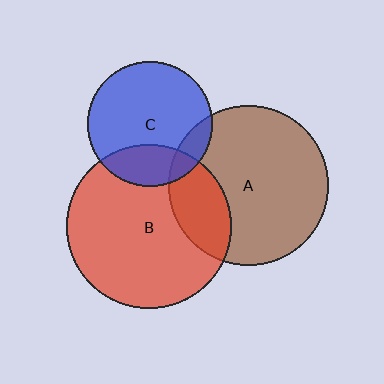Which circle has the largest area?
Circle B (red).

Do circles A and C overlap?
Yes.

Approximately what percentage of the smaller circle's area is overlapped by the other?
Approximately 10%.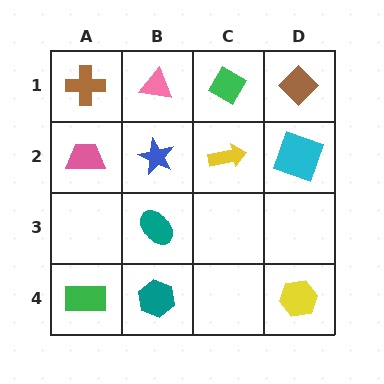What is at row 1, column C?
A green diamond.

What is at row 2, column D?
A cyan square.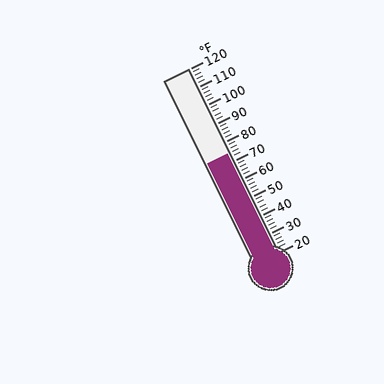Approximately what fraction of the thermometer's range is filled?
The thermometer is filled to approximately 55% of its range.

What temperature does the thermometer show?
The thermometer shows approximately 74°F.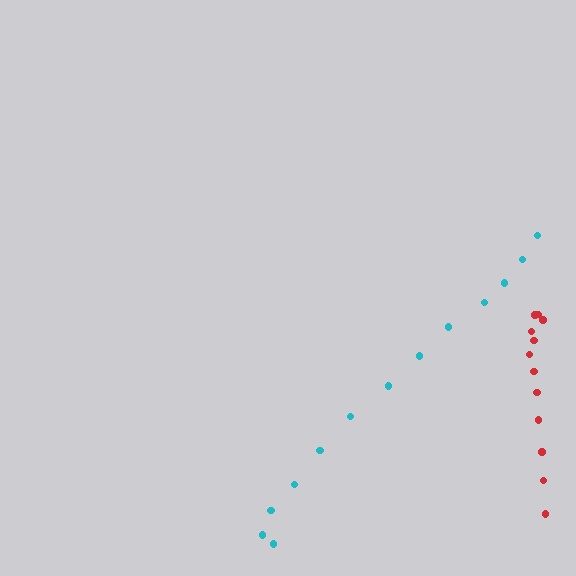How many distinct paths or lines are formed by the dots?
There are 2 distinct paths.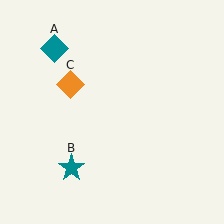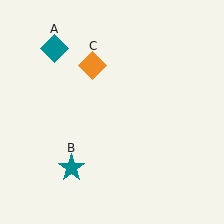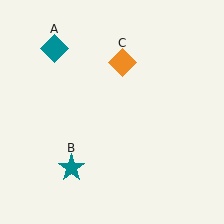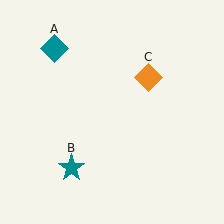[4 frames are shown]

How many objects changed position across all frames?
1 object changed position: orange diamond (object C).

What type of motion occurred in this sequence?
The orange diamond (object C) rotated clockwise around the center of the scene.